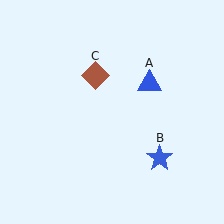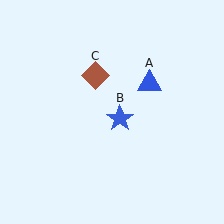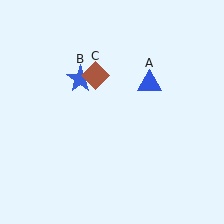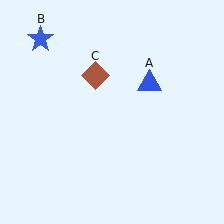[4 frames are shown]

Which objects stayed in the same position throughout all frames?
Blue triangle (object A) and brown diamond (object C) remained stationary.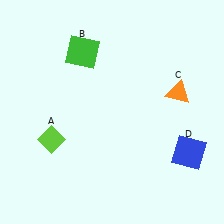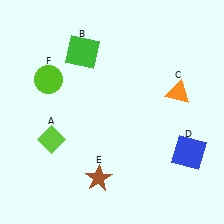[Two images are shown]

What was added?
A brown star (E), a lime circle (F) were added in Image 2.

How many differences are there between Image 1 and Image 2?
There are 2 differences between the two images.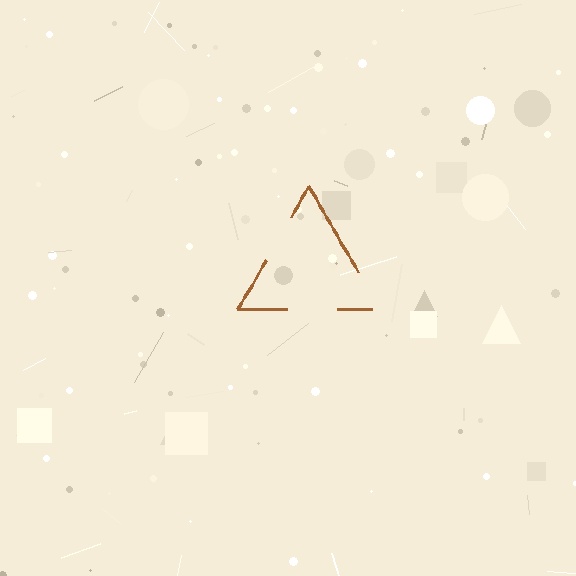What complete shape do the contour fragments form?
The contour fragments form a triangle.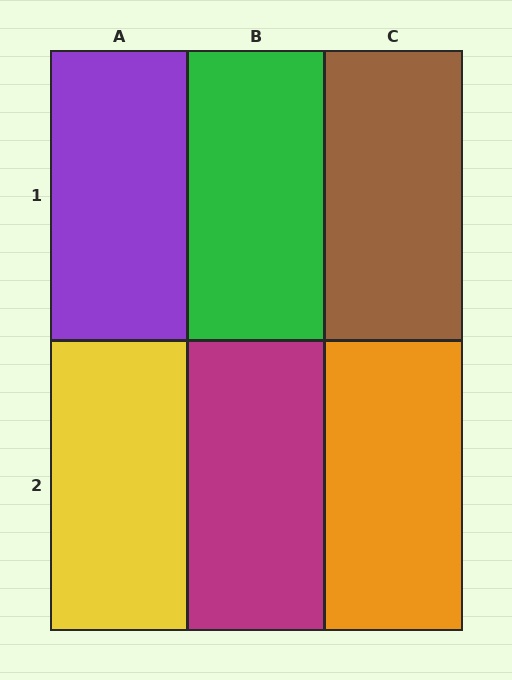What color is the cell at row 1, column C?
Brown.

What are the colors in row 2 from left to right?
Yellow, magenta, orange.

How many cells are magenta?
1 cell is magenta.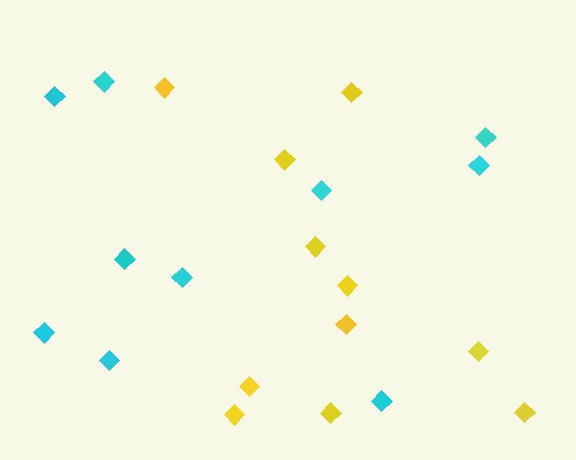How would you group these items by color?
There are 2 groups: one group of yellow diamonds (11) and one group of cyan diamonds (10).